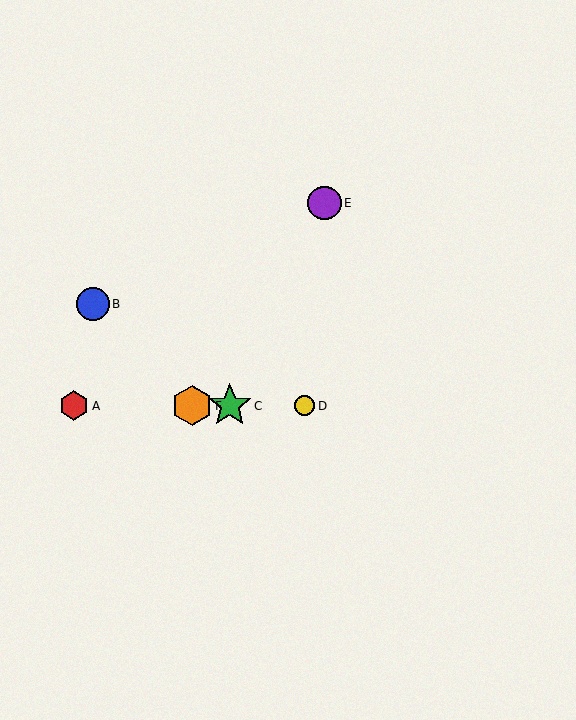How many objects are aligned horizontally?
4 objects (A, C, D, F) are aligned horizontally.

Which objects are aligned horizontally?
Objects A, C, D, F are aligned horizontally.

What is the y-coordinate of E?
Object E is at y≈203.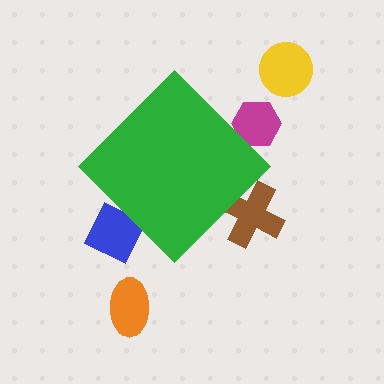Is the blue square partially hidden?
Yes, the blue square is partially hidden behind the green diamond.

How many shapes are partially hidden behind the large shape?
3 shapes are partially hidden.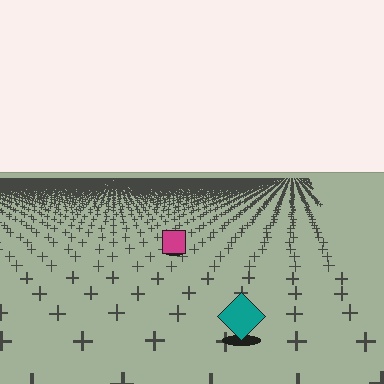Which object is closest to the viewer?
The teal diamond is closest. The texture marks near it are larger and more spread out.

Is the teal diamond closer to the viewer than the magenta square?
Yes. The teal diamond is closer — you can tell from the texture gradient: the ground texture is coarser near it.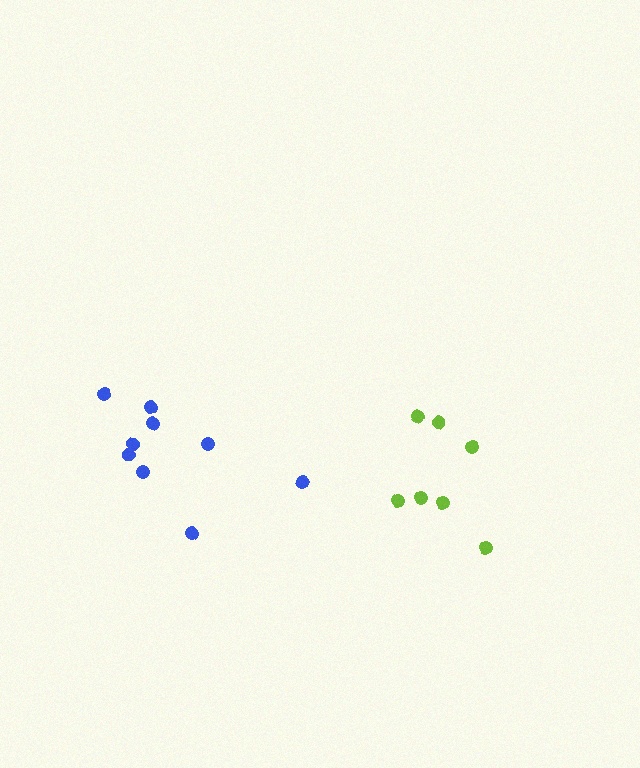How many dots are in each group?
Group 1: 7 dots, Group 2: 9 dots (16 total).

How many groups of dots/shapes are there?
There are 2 groups.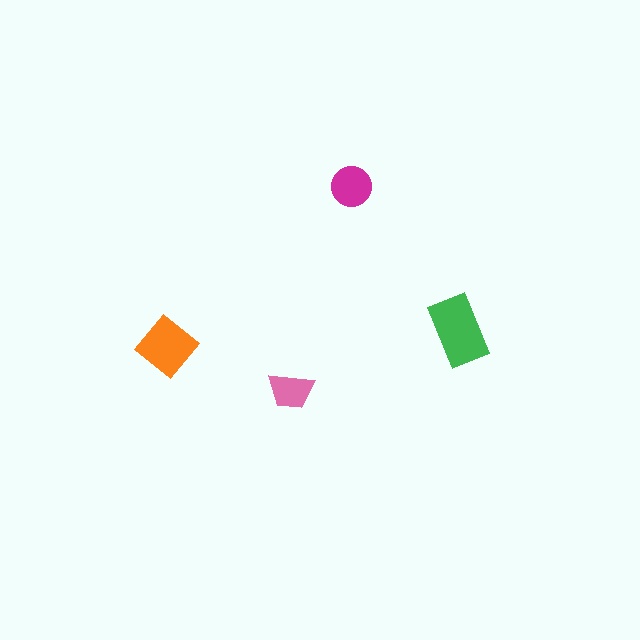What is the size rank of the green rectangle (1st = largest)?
1st.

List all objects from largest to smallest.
The green rectangle, the orange diamond, the magenta circle, the pink trapezoid.